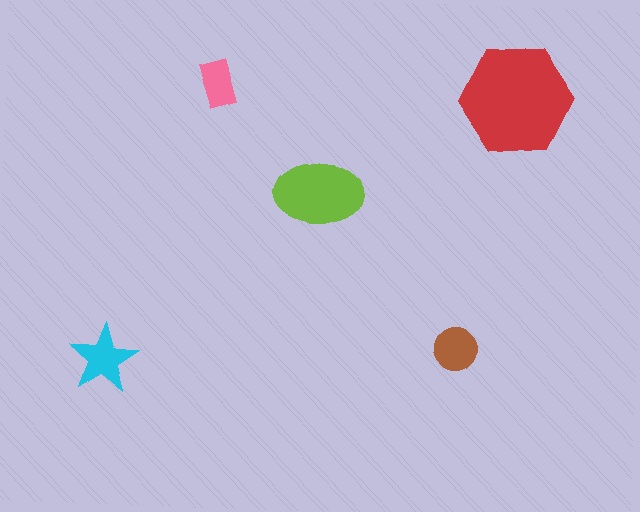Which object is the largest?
The red hexagon.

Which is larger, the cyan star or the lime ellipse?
The lime ellipse.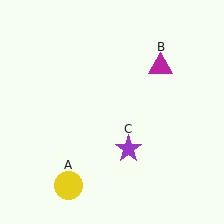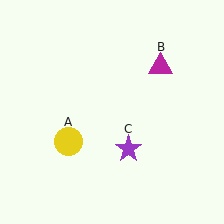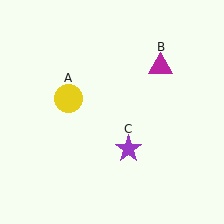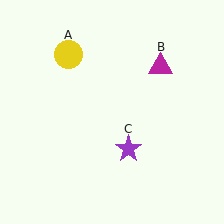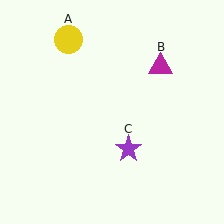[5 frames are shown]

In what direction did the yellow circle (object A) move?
The yellow circle (object A) moved up.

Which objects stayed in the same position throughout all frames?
Magenta triangle (object B) and purple star (object C) remained stationary.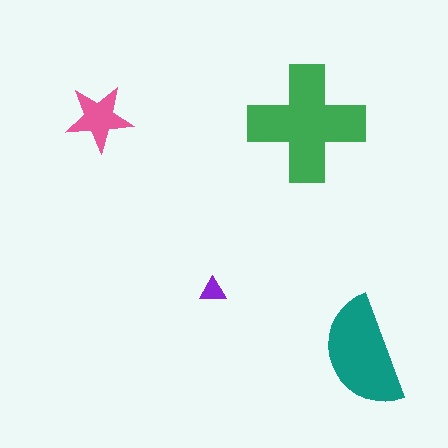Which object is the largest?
The green cross.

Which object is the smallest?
The purple triangle.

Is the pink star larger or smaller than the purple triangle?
Larger.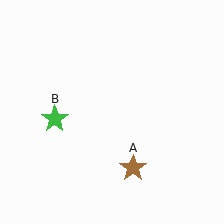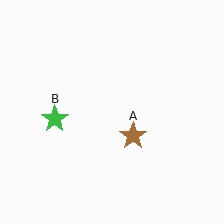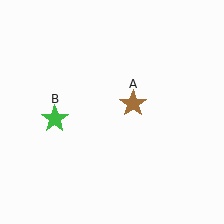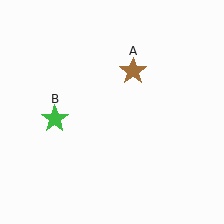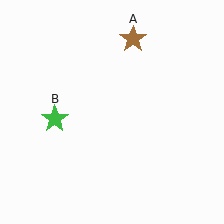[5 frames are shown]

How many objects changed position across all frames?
1 object changed position: brown star (object A).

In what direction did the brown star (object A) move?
The brown star (object A) moved up.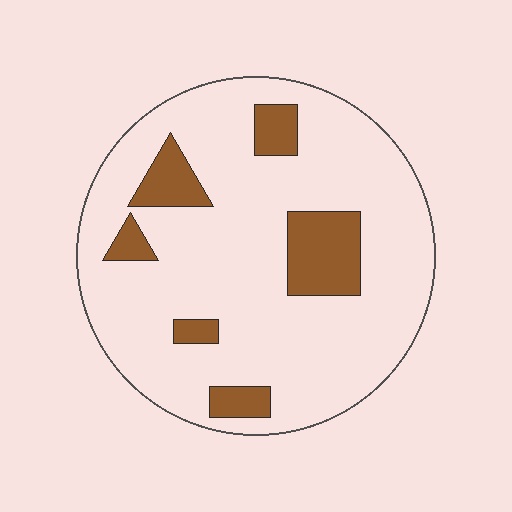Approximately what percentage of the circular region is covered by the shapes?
Approximately 15%.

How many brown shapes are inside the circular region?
6.